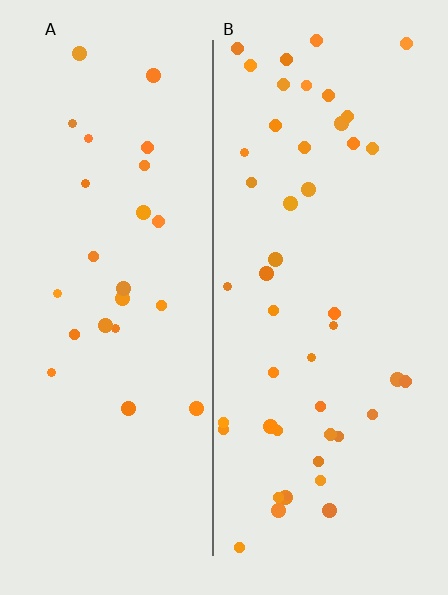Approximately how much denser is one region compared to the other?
Approximately 1.9× — region B over region A.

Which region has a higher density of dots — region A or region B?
B (the right).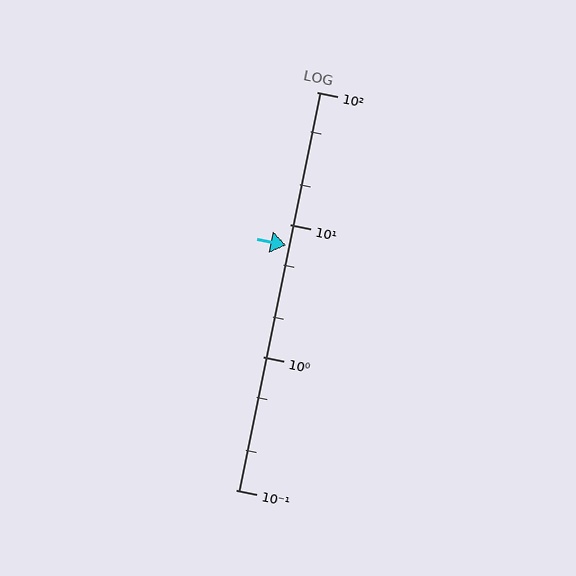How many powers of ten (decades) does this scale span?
The scale spans 3 decades, from 0.1 to 100.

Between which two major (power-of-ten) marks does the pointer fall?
The pointer is between 1 and 10.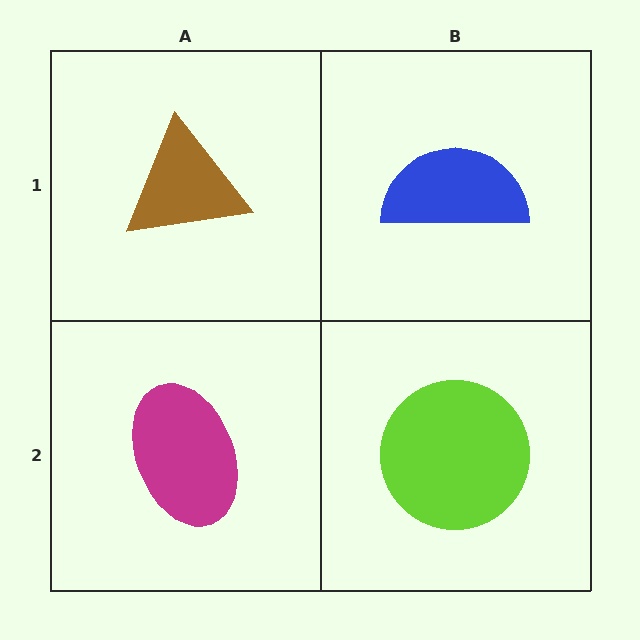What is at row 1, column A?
A brown triangle.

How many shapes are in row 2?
2 shapes.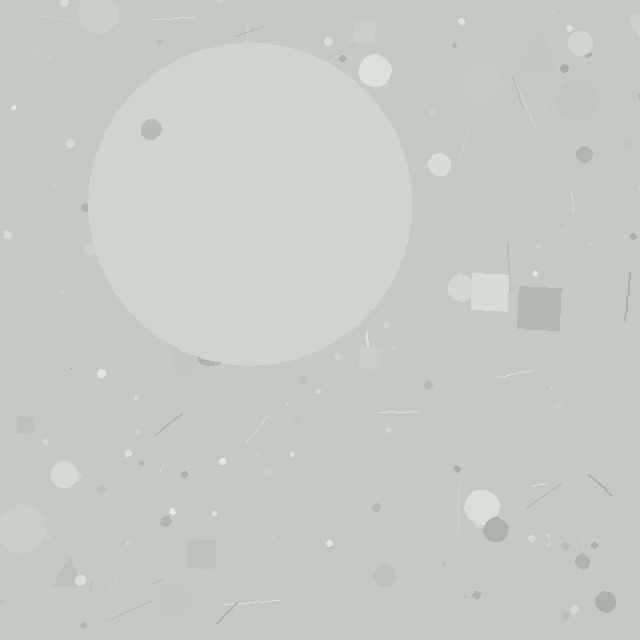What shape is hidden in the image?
A circle is hidden in the image.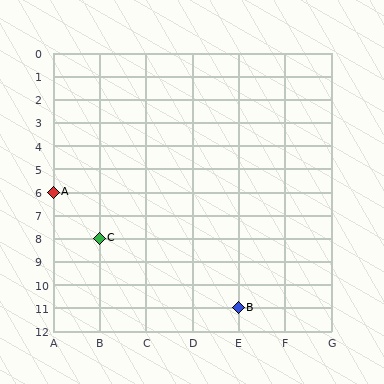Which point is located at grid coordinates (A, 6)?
Point A is at (A, 6).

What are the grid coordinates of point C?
Point C is at grid coordinates (B, 8).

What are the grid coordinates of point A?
Point A is at grid coordinates (A, 6).